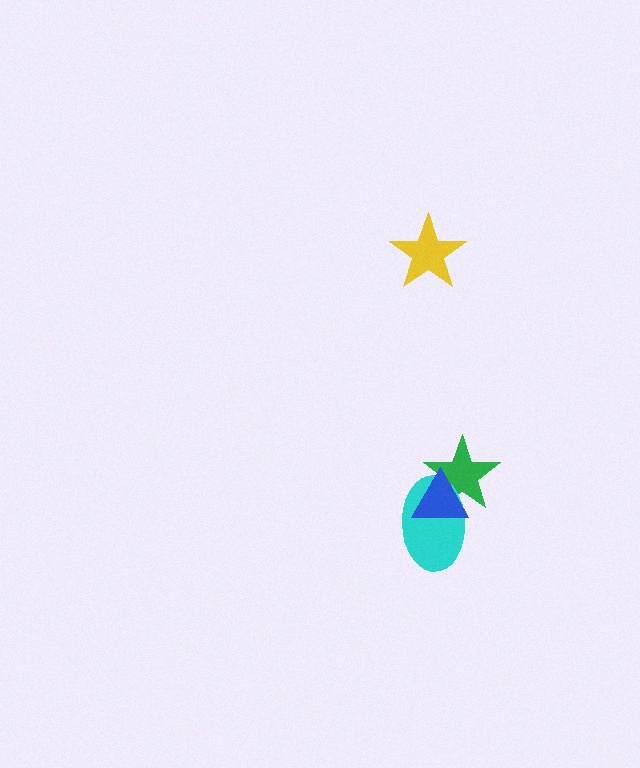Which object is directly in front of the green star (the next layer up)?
The cyan ellipse is directly in front of the green star.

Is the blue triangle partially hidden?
No, no other shape covers it.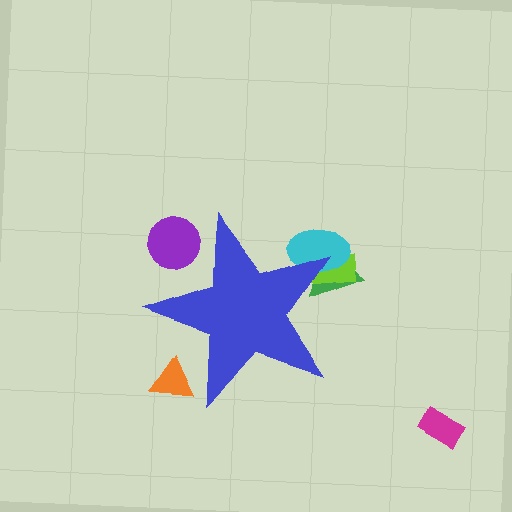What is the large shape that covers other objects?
A blue star.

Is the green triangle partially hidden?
Yes, the green triangle is partially hidden behind the blue star.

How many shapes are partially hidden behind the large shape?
5 shapes are partially hidden.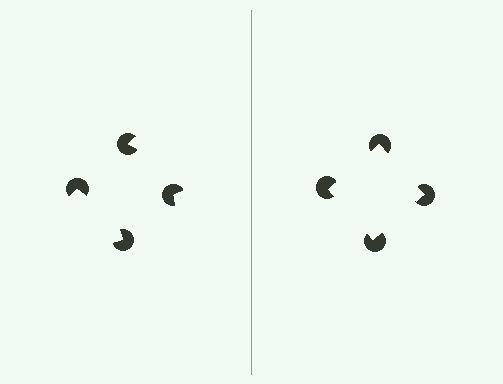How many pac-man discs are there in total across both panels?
8 — 4 on each side.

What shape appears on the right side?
An illusory square.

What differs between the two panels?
The pac-man discs are positioned identically on both sides; only the wedge orientations differ. On the right they align to a square; on the left they are misaligned.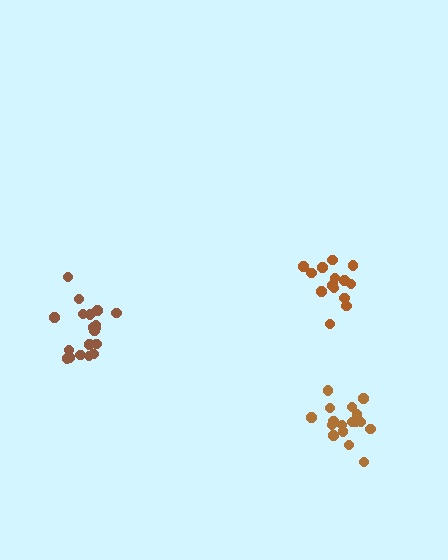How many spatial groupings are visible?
There are 3 spatial groupings.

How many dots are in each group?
Group 1: 17 dots, Group 2: 15 dots, Group 3: 19 dots (51 total).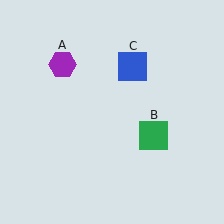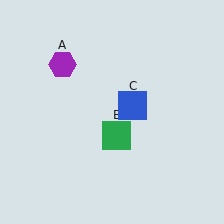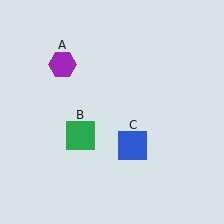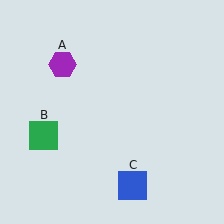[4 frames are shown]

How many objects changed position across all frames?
2 objects changed position: green square (object B), blue square (object C).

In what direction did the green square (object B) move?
The green square (object B) moved left.